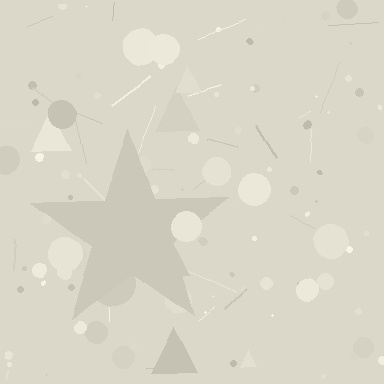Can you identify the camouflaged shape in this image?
The camouflaged shape is a star.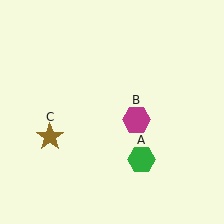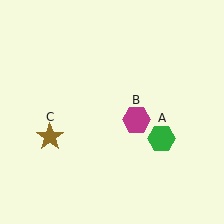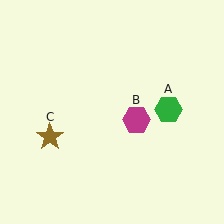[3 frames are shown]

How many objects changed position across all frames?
1 object changed position: green hexagon (object A).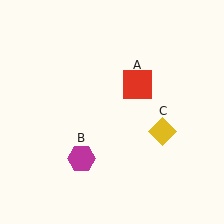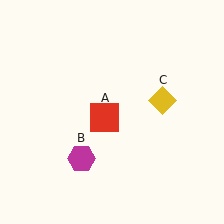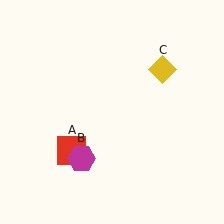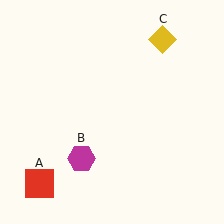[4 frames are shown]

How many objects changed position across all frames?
2 objects changed position: red square (object A), yellow diamond (object C).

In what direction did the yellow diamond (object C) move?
The yellow diamond (object C) moved up.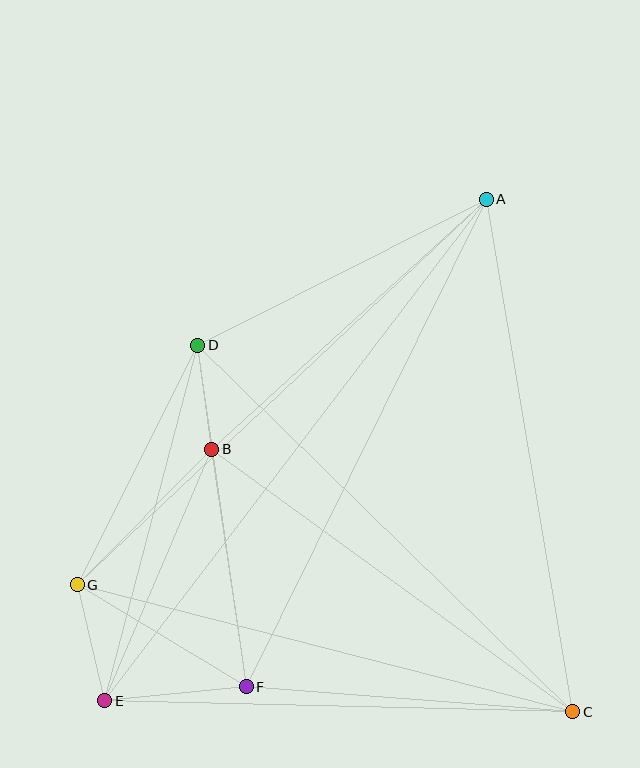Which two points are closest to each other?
Points B and D are closest to each other.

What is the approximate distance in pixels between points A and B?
The distance between A and B is approximately 371 pixels.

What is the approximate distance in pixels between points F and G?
The distance between F and G is approximately 197 pixels.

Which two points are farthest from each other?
Points A and E are farthest from each other.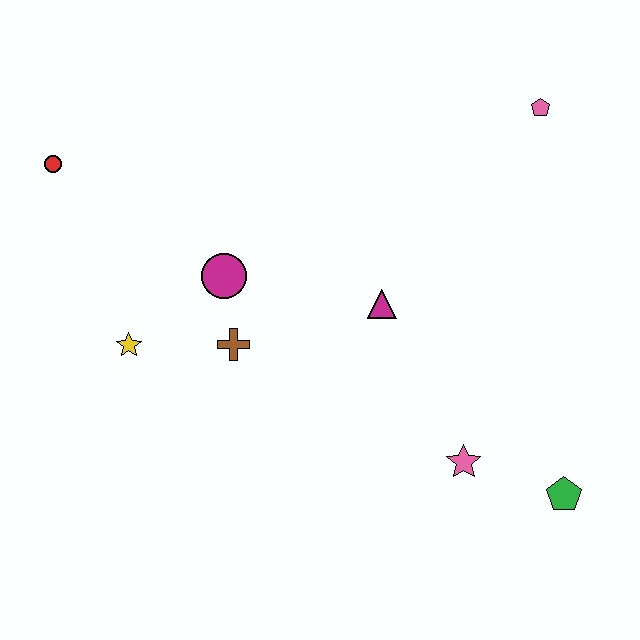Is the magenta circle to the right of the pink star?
No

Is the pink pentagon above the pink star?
Yes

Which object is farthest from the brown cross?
The pink pentagon is farthest from the brown cross.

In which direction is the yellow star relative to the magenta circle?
The yellow star is to the left of the magenta circle.